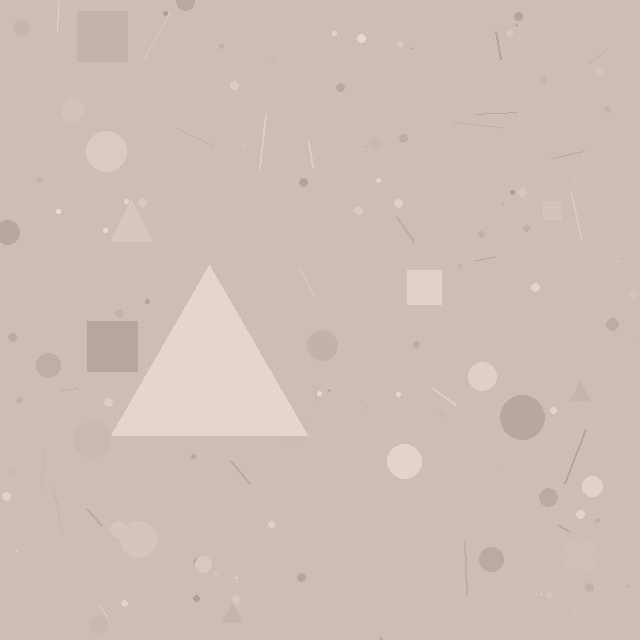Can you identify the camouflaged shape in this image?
The camouflaged shape is a triangle.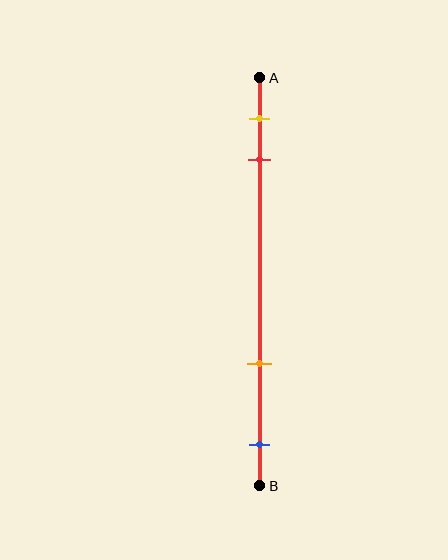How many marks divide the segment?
There are 4 marks dividing the segment.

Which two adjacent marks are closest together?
The yellow and red marks are the closest adjacent pair.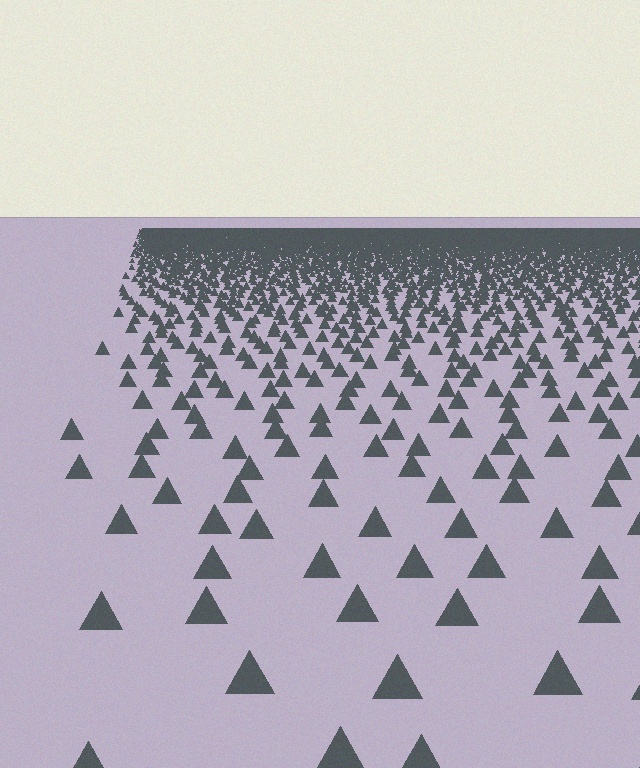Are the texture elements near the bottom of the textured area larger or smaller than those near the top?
Larger. Near the bottom, elements are closer to the viewer and appear at a bigger on-screen size.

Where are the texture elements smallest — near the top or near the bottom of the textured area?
Near the top.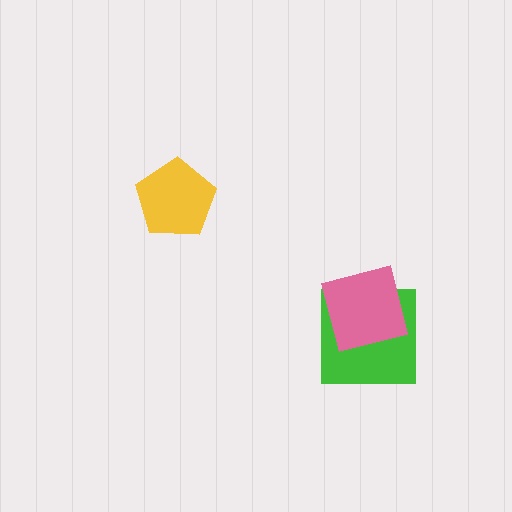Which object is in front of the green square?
The pink square is in front of the green square.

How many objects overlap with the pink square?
1 object overlaps with the pink square.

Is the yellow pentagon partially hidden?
No, no other shape covers it.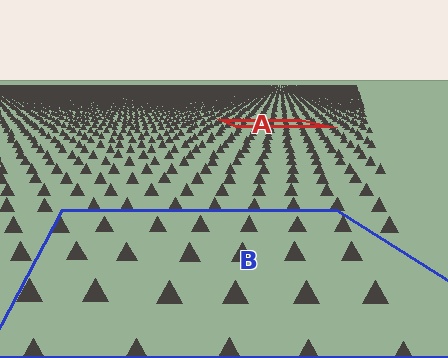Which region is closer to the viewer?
Region B is closer. The texture elements there are larger and more spread out.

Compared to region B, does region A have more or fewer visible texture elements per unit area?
Region A has more texture elements per unit area — they are packed more densely because it is farther away.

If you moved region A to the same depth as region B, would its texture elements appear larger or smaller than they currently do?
They would appear larger. At a closer depth, the same texture elements are projected at a bigger on-screen size.